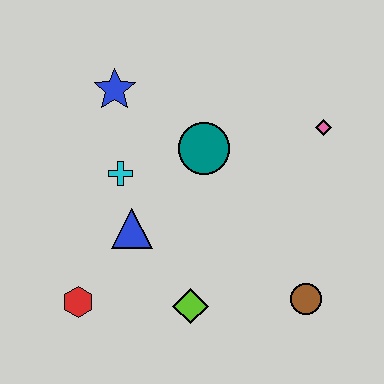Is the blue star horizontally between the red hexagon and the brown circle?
Yes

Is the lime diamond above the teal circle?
No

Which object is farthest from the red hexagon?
The pink diamond is farthest from the red hexagon.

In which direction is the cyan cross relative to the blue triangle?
The cyan cross is above the blue triangle.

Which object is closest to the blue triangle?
The cyan cross is closest to the blue triangle.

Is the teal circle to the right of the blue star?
Yes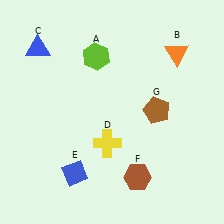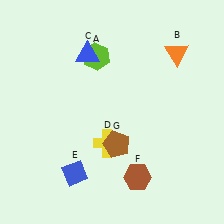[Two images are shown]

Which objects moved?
The objects that moved are: the blue triangle (C), the brown pentagon (G).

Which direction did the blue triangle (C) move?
The blue triangle (C) moved right.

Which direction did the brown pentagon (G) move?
The brown pentagon (G) moved left.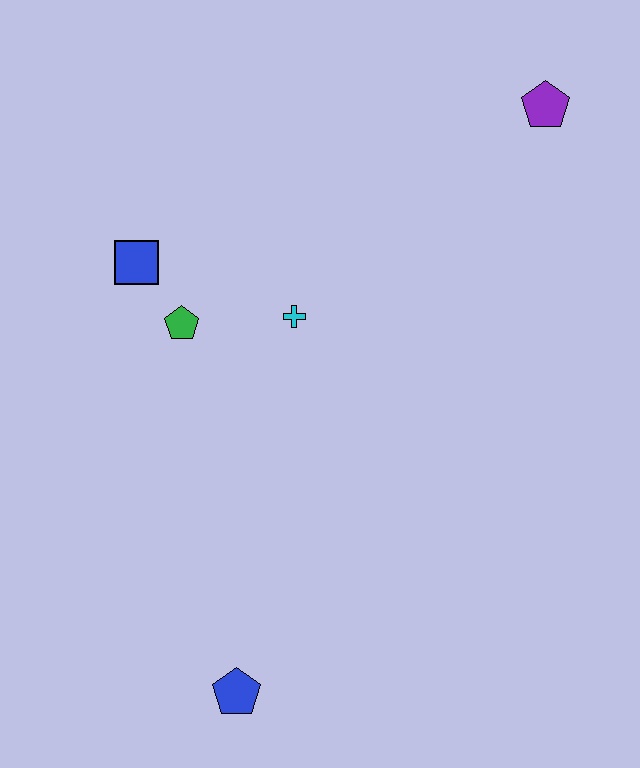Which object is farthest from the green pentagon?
The purple pentagon is farthest from the green pentagon.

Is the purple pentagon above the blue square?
Yes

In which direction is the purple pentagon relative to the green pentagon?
The purple pentagon is to the right of the green pentagon.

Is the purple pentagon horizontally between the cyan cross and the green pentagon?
No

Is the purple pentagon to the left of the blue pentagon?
No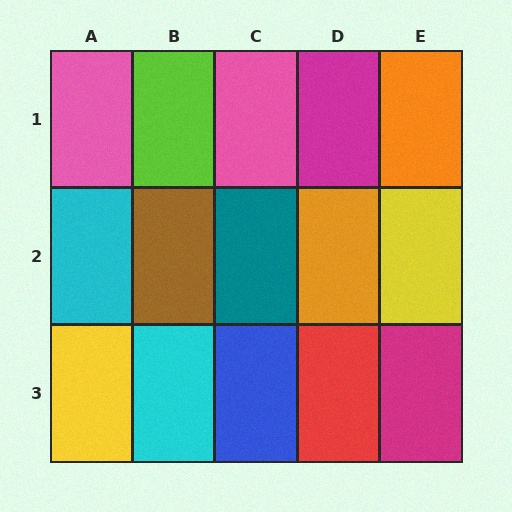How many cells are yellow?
2 cells are yellow.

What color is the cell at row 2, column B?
Brown.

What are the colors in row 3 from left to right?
Yellow, cyan, blue, red, magenta.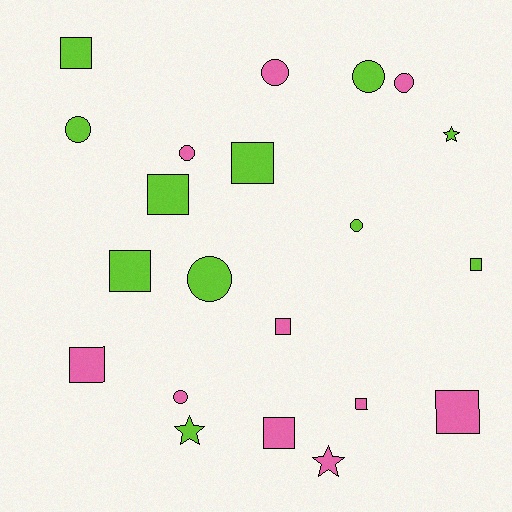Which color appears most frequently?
Lime, with 11 objects.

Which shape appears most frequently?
Square, with 10 objects.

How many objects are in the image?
There are 21 objects.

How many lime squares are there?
There are 5 lime squares.